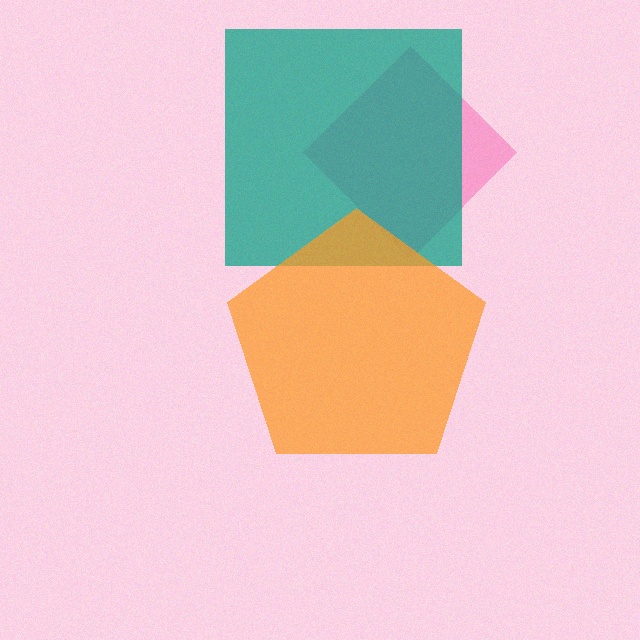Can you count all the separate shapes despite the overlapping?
Yes, there are 3 separate shapes.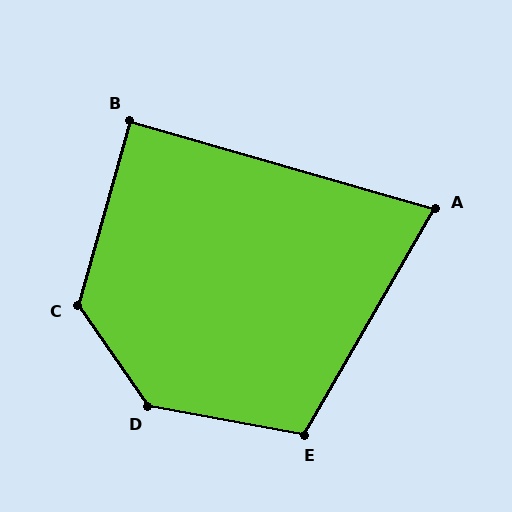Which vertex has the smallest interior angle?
A, at approximately 76 degrees.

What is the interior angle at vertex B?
Approximately 90 degrees (approximately right).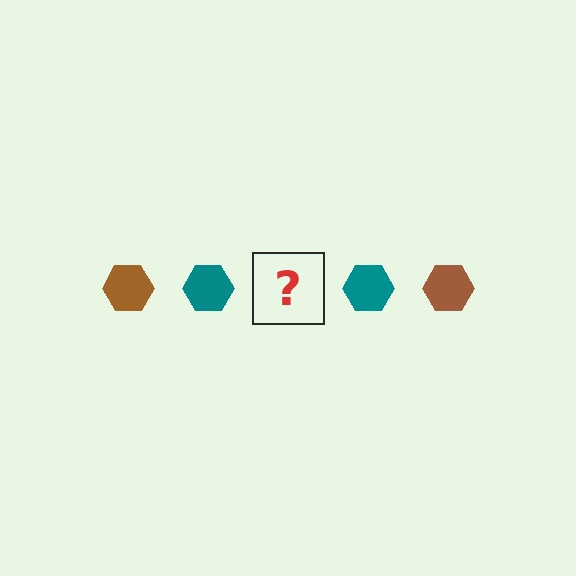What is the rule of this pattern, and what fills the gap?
The rule is that the pattern cycles through brown, teal hexagons. The gap should be filled with a brown hexagon.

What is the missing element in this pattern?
The missing element is a brown hexagon.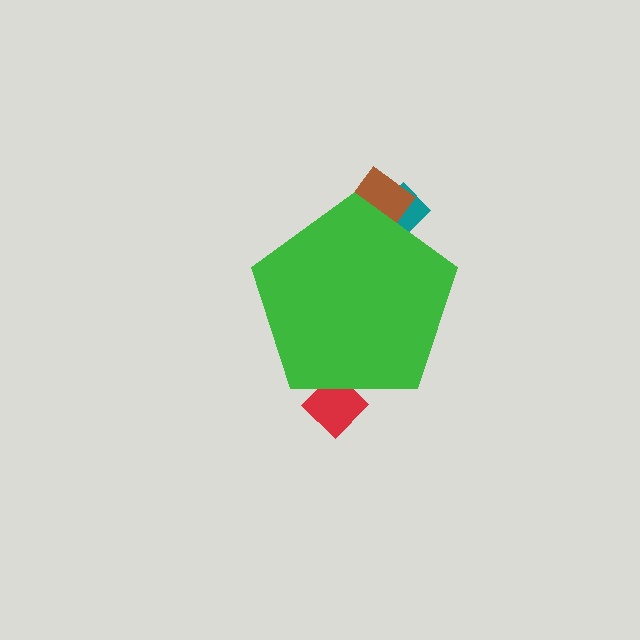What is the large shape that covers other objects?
A green pentagon.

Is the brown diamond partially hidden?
Yes, the brown diamond is partially hidden behind the green pentagon.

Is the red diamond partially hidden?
Yes, the red diamond is partially hidden behind the green pentagon.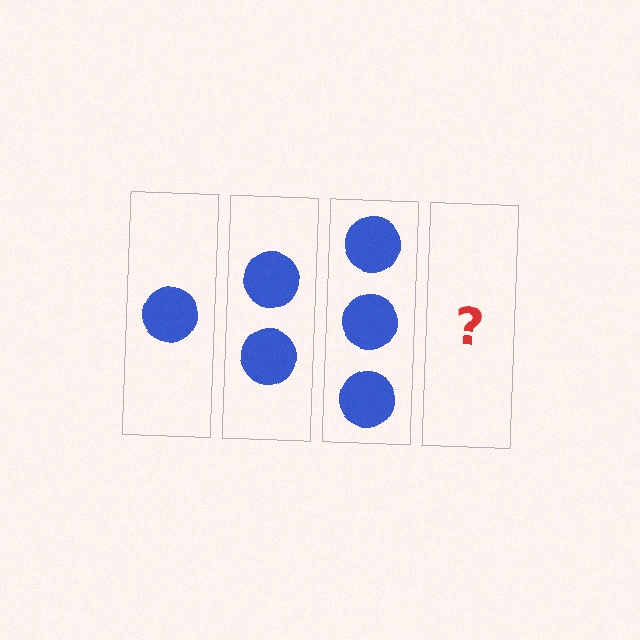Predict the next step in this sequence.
The next step is 4 circles.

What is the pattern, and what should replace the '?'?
The pattern is that each step adds one more circle. The '?' should be 4 circles.